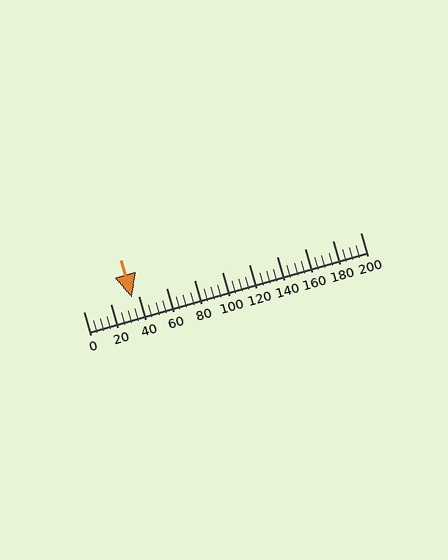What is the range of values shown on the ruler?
The ruler shows values from 0 to 200.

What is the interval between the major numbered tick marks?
The major tick marks are spaced 20 units apart.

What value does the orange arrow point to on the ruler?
The orange arrow points to approximately 35.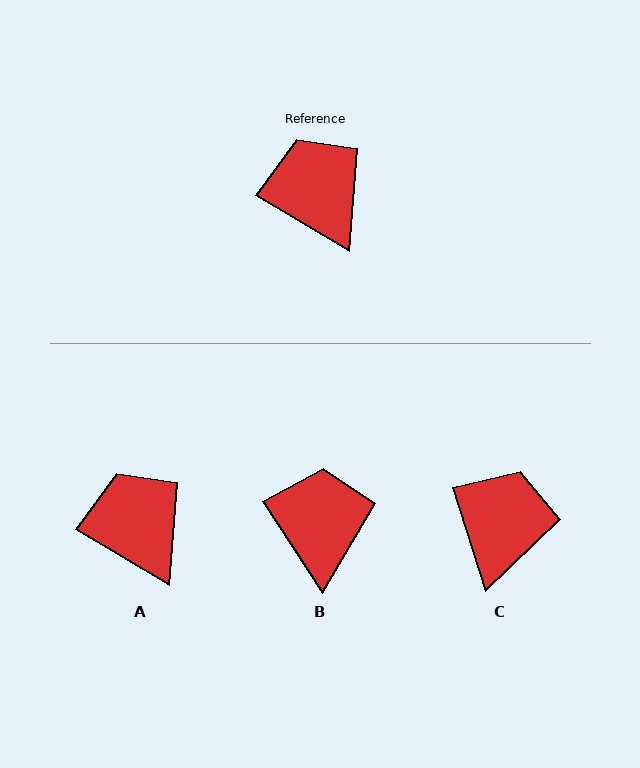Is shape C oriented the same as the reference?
No, it is off by about 41 degrees.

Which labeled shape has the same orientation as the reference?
A.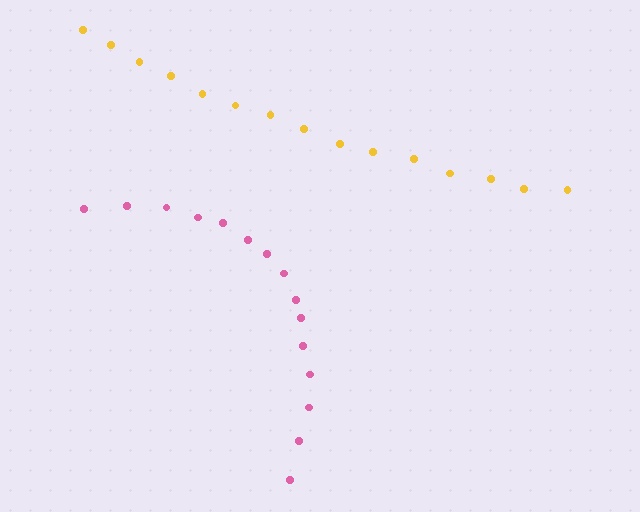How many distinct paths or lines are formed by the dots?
There are 2 distinct paths.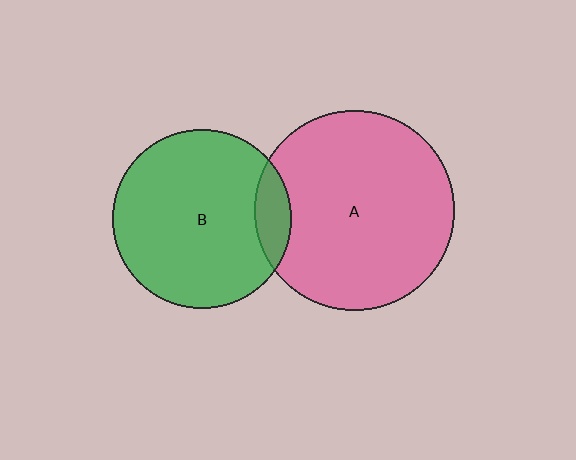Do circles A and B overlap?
Yes.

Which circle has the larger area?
Circle A (pink).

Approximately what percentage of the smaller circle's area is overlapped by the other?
Approximately 10%.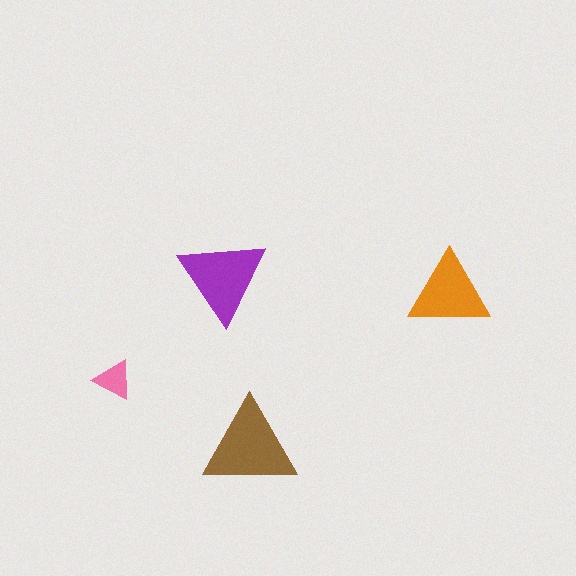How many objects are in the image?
There are 4 objects in the image.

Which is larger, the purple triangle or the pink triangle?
The purple one.